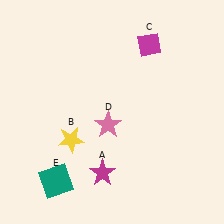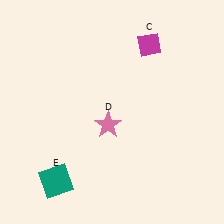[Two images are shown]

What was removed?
The yellow star (B), the magenta star (A) were removed in Image 2.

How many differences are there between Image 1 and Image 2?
There are 2 differences between the two images.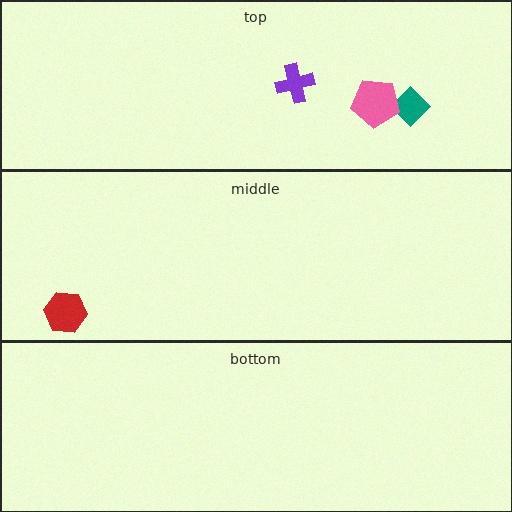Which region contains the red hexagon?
The middle region.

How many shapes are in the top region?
3.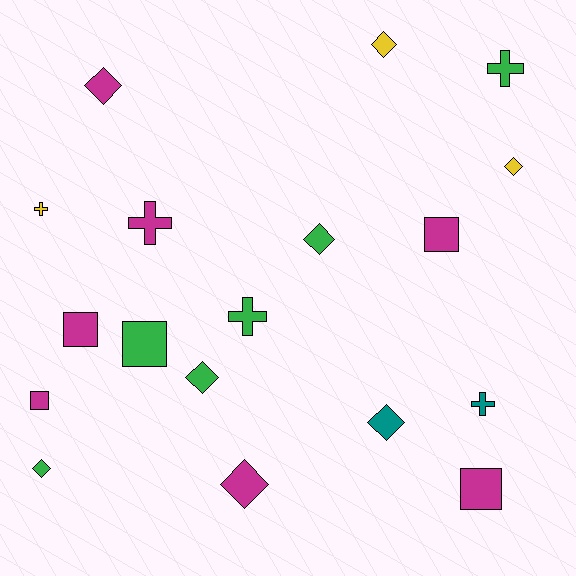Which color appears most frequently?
Magenta, with 7 objects.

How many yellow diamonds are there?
There are 2 yellow diamonds.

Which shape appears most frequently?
Diamond, with 8 objects.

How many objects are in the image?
There are 18 objects.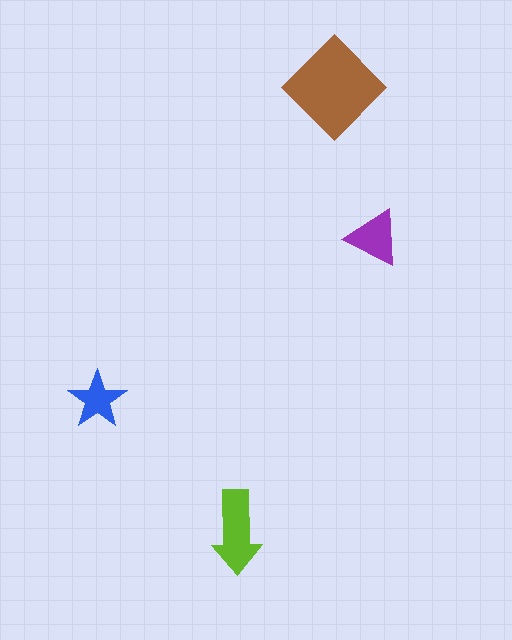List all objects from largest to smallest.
The brown diamond, the lime arrow, the purple triangle, the blue star.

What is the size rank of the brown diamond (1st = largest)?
1st.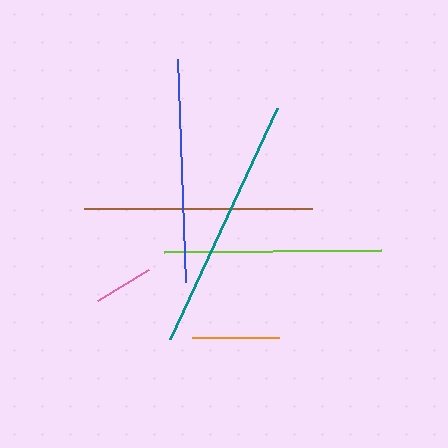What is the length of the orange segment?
The orange segment is approximately 87 pixels long.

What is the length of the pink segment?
The pink segment is approximately 60 pixels long.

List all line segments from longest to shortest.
From longest to shortest: teal, brown, blue, lime, orange, pink.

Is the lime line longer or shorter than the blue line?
The blue line is longer than the lime line.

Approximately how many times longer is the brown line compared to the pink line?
The brown line is approximately 3.8 times the length of the pink line.